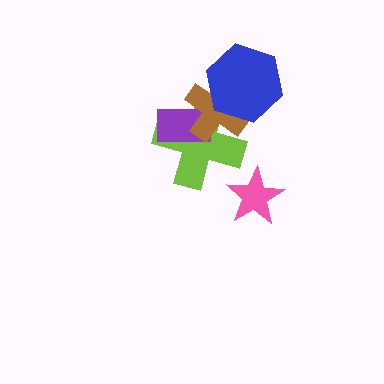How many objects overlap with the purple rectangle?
2 objects overlap with the purple rectangle.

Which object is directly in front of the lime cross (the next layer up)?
The purple rectangle is directly in front of the lime cross.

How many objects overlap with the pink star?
0 objects overlap with the pink star.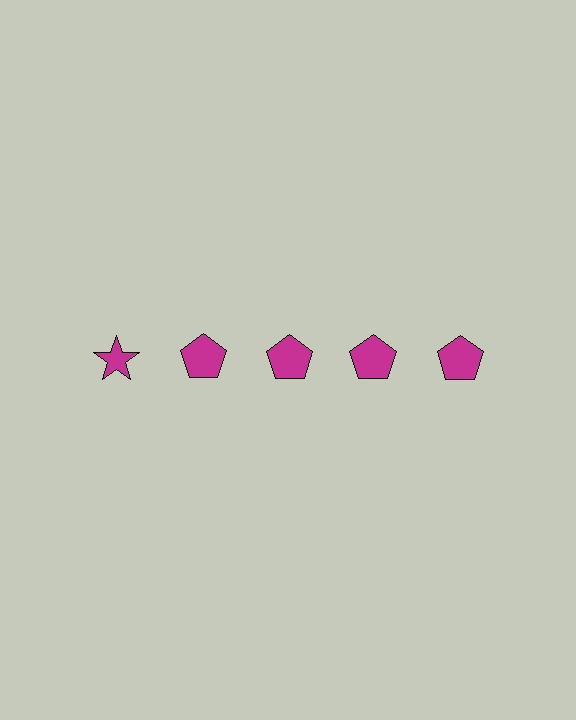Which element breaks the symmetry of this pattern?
The magenta star in the top row, leftmost column breaks the symmetry. All other shapes are magenta pentagons.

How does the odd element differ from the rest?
It has a different shape: star instead of pentagon.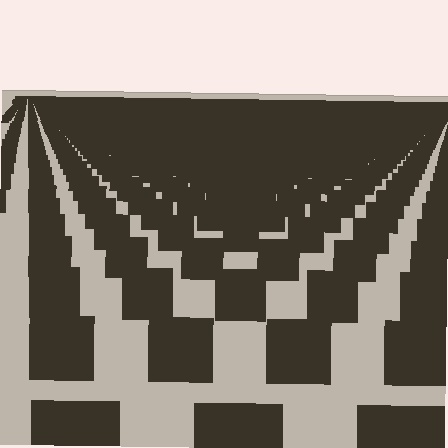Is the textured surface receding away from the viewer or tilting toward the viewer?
The surface is receding away from the viewer. Texture elements get smaller and denser toward the top.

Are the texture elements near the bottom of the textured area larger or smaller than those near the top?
Larger. Near the bottom, elements are closer to the viewer and appear at a bigger on-screen size.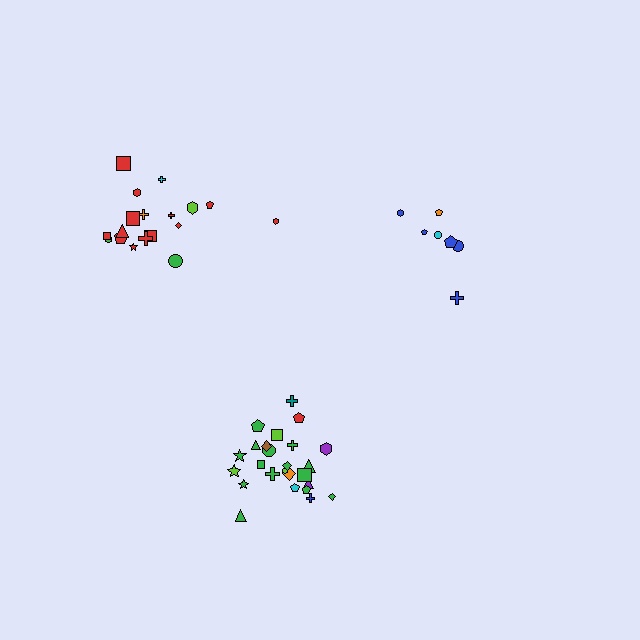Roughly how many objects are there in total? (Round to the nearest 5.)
Roughly 50 objects in total.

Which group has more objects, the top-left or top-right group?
The top-left group.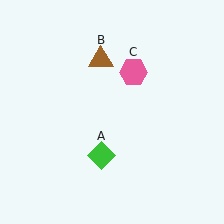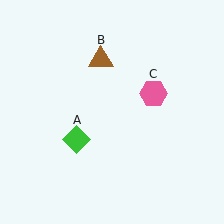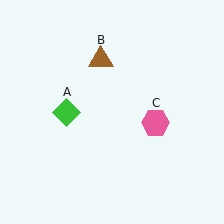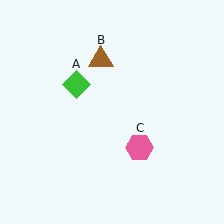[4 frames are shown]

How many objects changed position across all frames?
2 objects changed position: green diamond (object A), pink hexagon (object C).